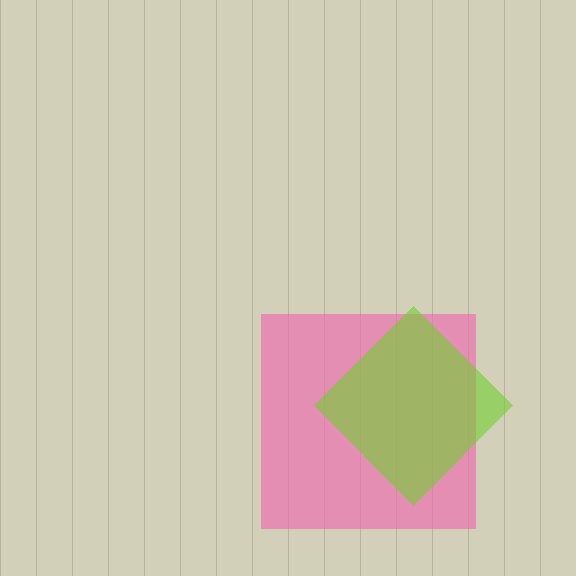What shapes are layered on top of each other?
The layered shapes are: a pink square, a lime diamond.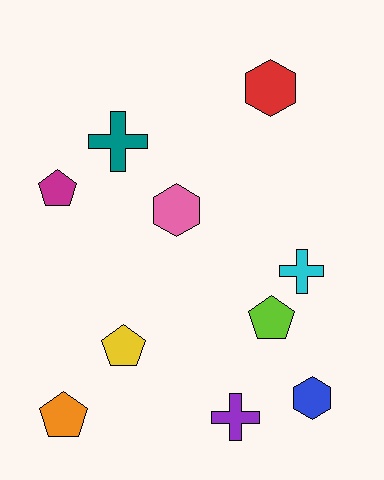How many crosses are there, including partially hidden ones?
There are 3 crosses.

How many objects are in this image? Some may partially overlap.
There are 10 objects.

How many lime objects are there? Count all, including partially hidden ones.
There is 1 lime object.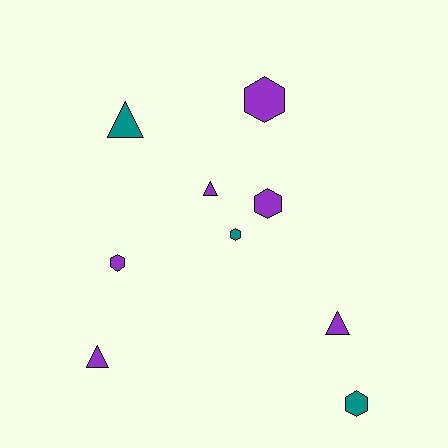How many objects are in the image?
There are 9 objects.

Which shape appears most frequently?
Hexagon, with 5 objects.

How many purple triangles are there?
There are 3 purple triangles.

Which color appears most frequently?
Purple, with 6 objects.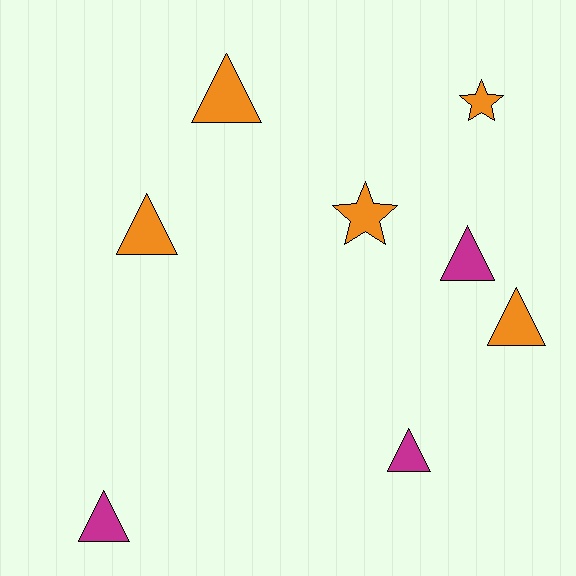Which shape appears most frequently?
Triangle, with 6 objects.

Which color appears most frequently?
Orange, with 5 objects.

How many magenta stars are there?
There are no magenta stars.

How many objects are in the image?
There are 8 objects.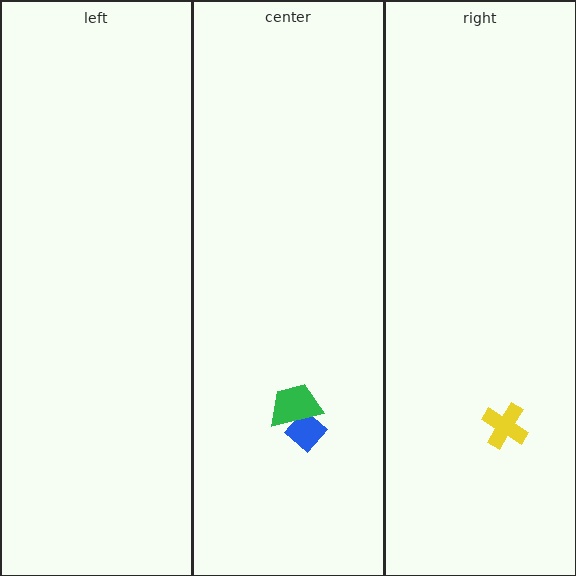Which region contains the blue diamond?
The center region.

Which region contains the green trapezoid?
The center region.